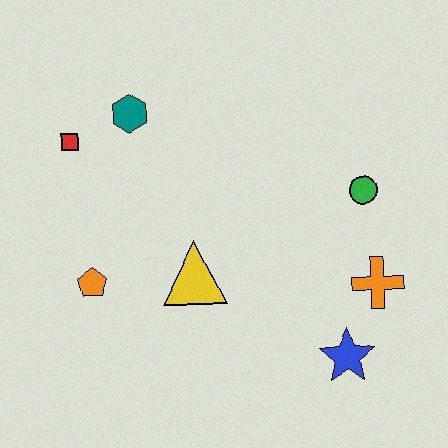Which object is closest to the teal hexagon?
The red square is closest to the teal hexagon.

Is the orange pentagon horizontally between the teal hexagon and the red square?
Yes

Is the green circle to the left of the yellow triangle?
No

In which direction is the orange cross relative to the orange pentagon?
The orange cross is to the right of the orange pentagon.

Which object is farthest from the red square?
The blue star is farthest from the red square.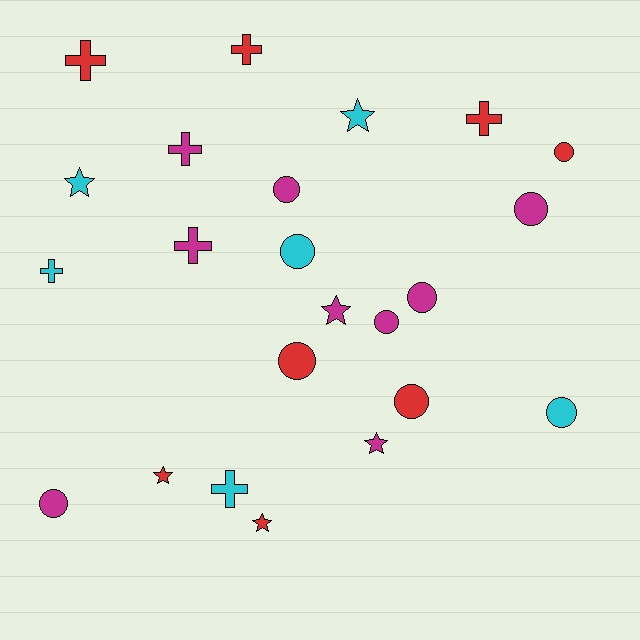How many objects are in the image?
There are 23 objects.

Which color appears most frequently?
Magenta, with 9 objects.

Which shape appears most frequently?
Circle, with 10 objects.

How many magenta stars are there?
There are 2 magenta stars.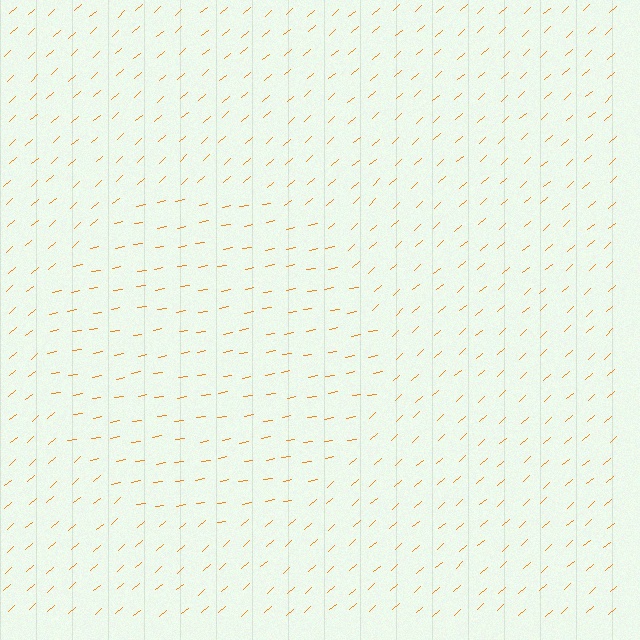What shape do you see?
I see a circle.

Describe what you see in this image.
The image is filled with small orange line segments. A circle region in the image has lines oriented differently from the surrounding lines, creating a visible texture boundary.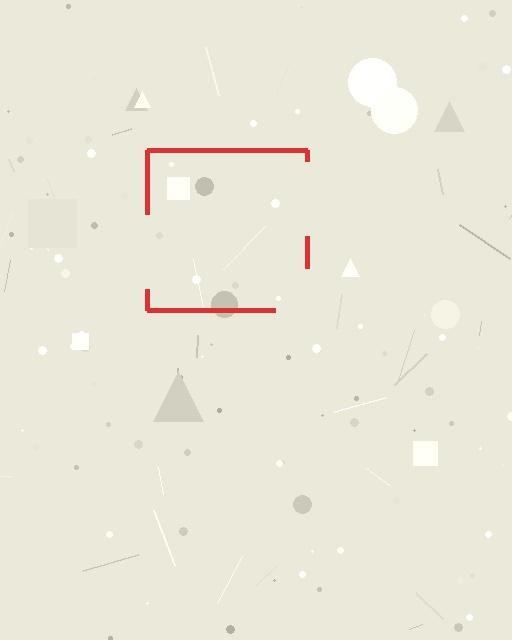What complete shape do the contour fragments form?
The contour fragments form a square.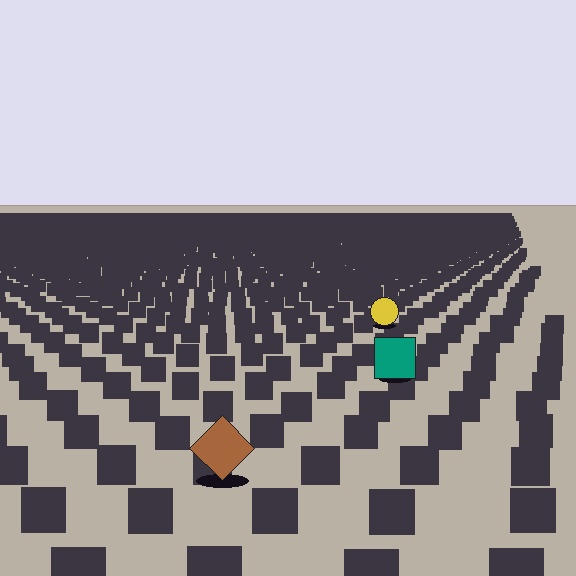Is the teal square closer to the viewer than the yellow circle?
Yes. The teal square is closer — you can tell from the texture gradient: the ground texture is coarser near it.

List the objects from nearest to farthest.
From nearest to farthest: the brown diamond, the teal square, the yellow circle.